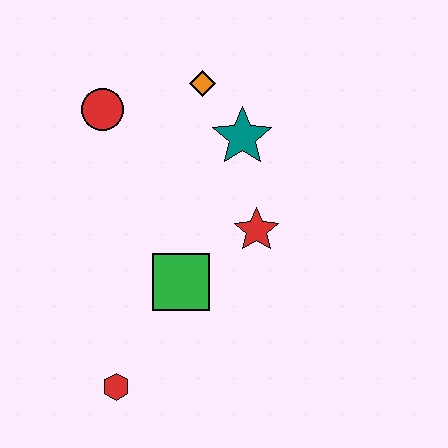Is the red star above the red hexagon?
Yes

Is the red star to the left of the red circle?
No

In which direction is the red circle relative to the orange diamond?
The red circle is to the left of the orange diamond.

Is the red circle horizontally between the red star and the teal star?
No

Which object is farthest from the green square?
The orange diamond is farthest from the green square.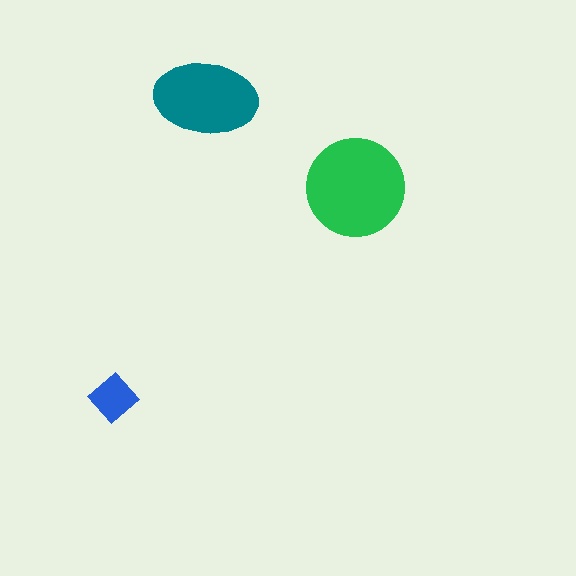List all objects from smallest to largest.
The blue diamond, the teal ellipse, the green circle.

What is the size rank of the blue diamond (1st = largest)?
3rd.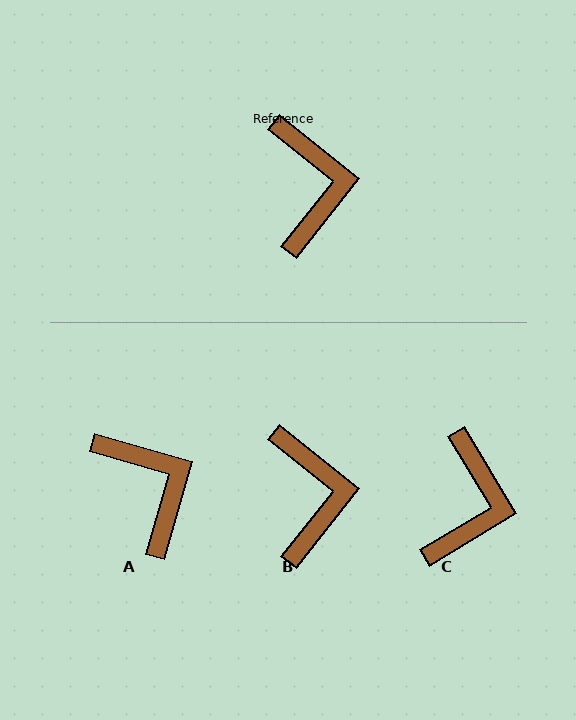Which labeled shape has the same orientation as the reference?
B.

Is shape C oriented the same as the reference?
No, it is off by about 20 degrees.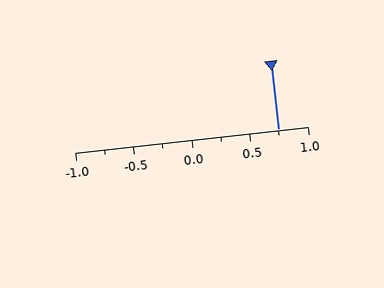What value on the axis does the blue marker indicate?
The marker indicates approximately 0.75.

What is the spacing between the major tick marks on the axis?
The major ticks are spaced 0.5 apart.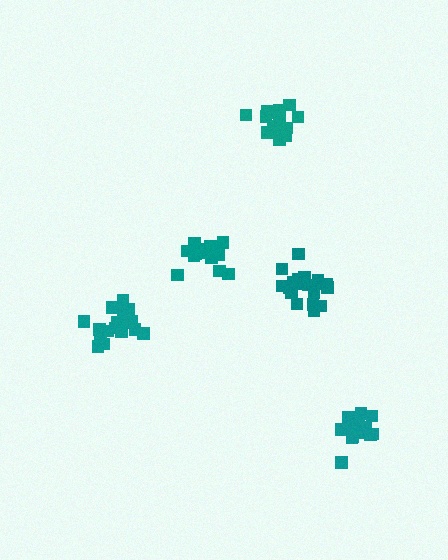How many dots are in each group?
Group 1: 18 dots, Group 2: 15 dots, Group 3: 19 dots, Group 4: 18 dots, Group 5: 17 dots (87 total).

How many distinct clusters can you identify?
There are 5 distinct clusters.